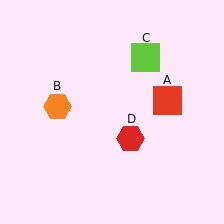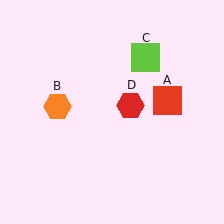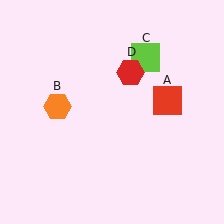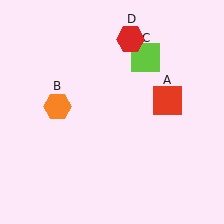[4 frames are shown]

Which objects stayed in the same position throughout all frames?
Red square (object A) and orange hexagon (object B) and lime square (object C) remained stationary.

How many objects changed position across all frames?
1 object changed position: red hexagon (object D).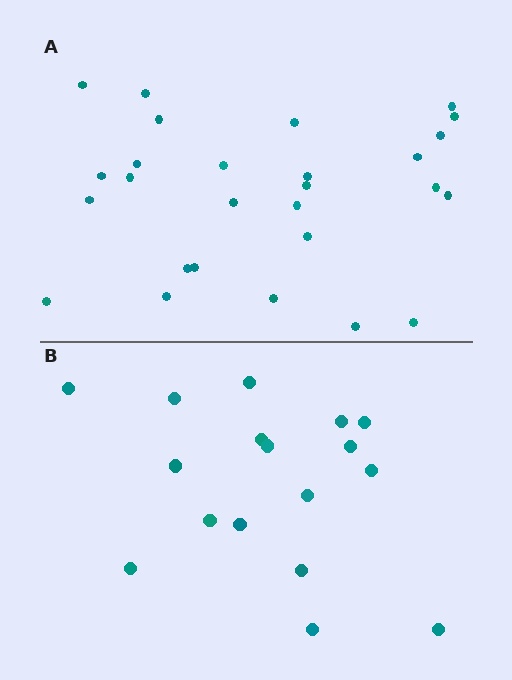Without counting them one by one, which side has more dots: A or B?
Region A (the top region) has more dots.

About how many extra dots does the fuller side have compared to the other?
Region A has roughly 10 or so more dots than region B.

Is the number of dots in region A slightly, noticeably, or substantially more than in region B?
Region A has substantially more. The ratio is roughly 1.6 to 1.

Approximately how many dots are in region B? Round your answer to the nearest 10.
About 20 dots. (The exact count is 17, which rounds to 20.)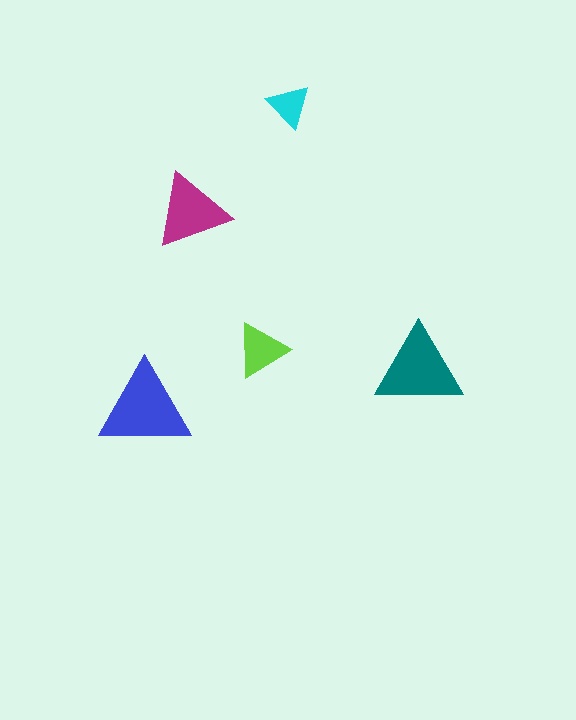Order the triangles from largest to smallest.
the blue one, the teal one, the magenta one, the lime one, the cyan one.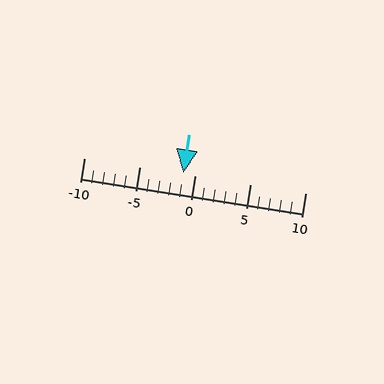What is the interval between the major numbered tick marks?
The major tick marks are spaced 5 units apart.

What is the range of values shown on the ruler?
The ruler shows values from -10 to 10.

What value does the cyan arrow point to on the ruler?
The cyan arrow points to approximately -1.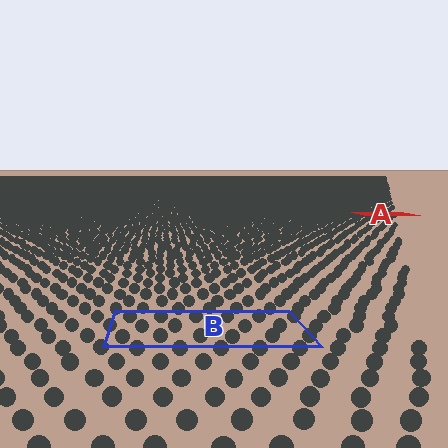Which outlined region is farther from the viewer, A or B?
Region A is farther from the viewer — the texture elements inside it appear smaller and more densely packed.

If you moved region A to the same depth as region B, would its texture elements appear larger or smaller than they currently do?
They would appear larger. At a closer depth, the same texture elements are projected at a bigger on-screen size.